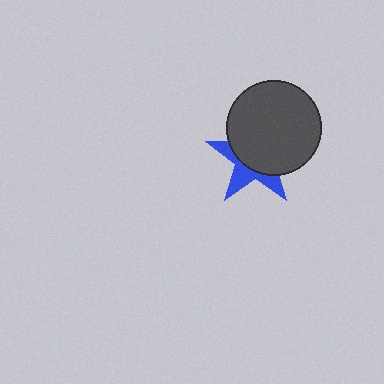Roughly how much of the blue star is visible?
A small part of it is visible (roughly 37%).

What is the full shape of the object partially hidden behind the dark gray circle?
The partially hidden object is a blue star.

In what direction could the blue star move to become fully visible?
The blue star could move toward the lower-left. That would shift it out from behind the dark gray circle entirely.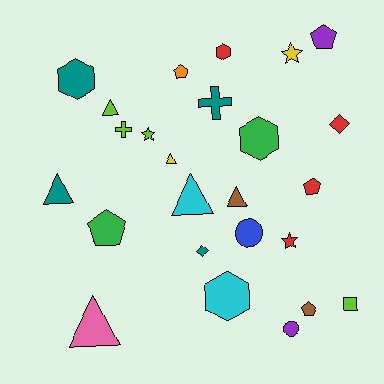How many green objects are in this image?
There are 2 green objects.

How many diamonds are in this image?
There are 2 diamonds.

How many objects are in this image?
There are 25 objects.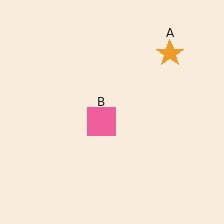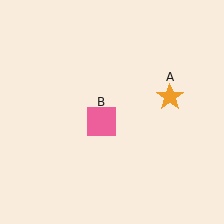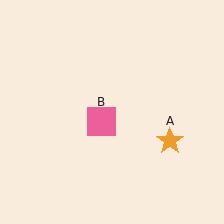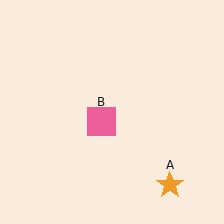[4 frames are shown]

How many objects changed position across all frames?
1 object changed position: orange star (object A).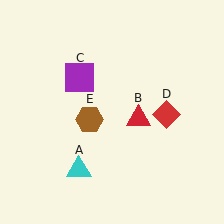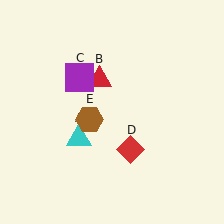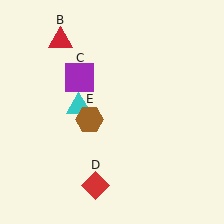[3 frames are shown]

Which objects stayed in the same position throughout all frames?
Purple square (object C) and brown hexagon (object E) remained stationary.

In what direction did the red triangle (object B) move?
The red triangle (object B) moved up and to the left.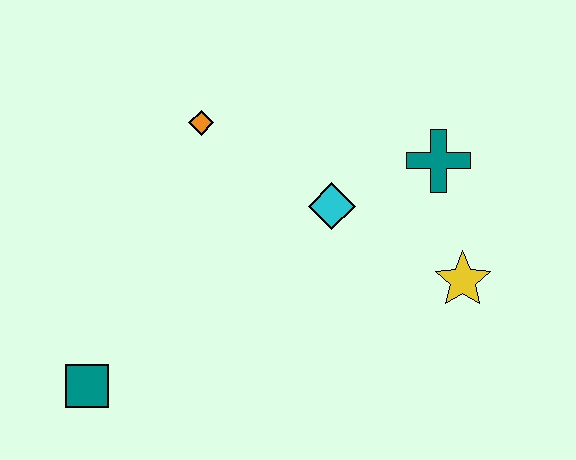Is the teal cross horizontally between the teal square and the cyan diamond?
No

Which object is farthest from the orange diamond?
The yellow star is farthest from the orange diamond.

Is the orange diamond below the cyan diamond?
No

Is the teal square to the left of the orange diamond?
Yes